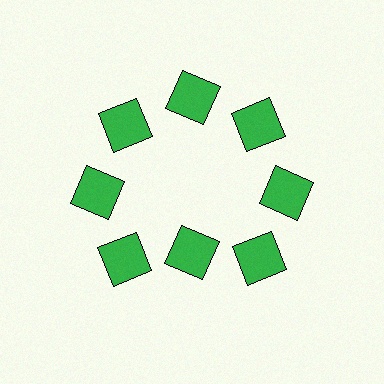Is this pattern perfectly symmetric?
No. The 8 green squares are arranged in a ring, but one element near the 6 o'clock position is pulled inward toward the center, breaking the 8-fold rotational symmetry.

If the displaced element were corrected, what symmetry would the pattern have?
It would have 8-fold rotational symmetry — the pattern would map onto itself every 45 degrees.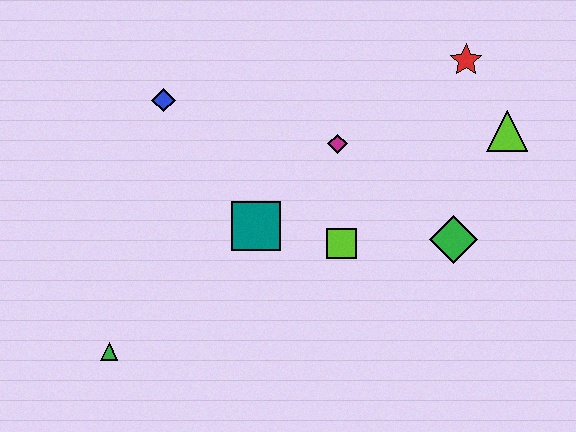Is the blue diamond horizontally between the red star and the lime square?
No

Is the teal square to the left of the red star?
Yes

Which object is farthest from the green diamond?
The green triangle is farthest from the green diamond.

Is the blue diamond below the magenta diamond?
No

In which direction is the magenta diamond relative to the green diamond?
The magenta diamond is to the left of the green diamond.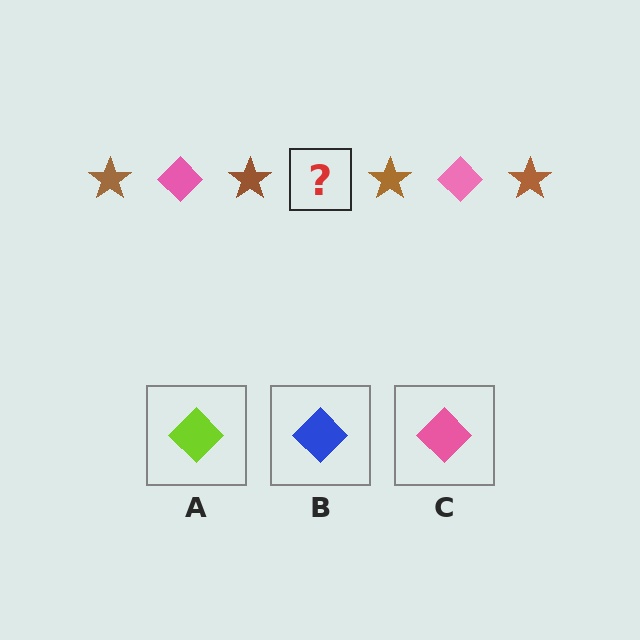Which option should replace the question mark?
Option C.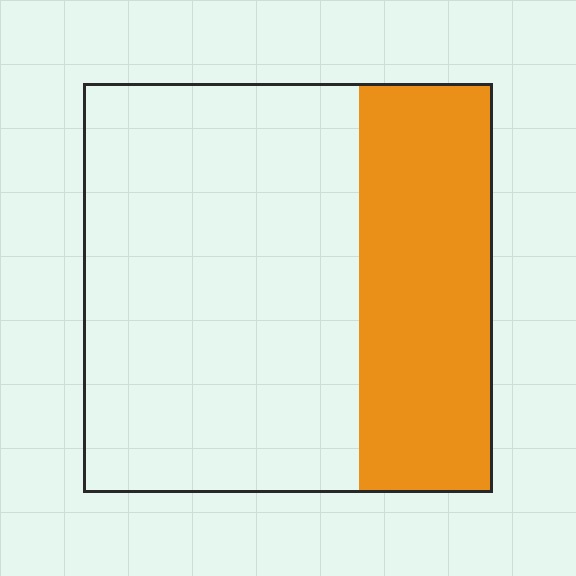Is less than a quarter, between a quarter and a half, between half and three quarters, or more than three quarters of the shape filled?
Between a quarter and a half.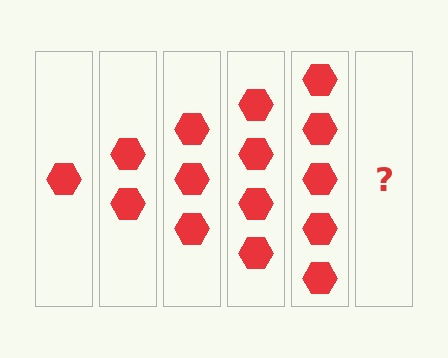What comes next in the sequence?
The next element should be 6 hexagons.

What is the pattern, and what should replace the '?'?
The pattern is that each step adds one more hexagon. The '?' should be 6 hexagons.